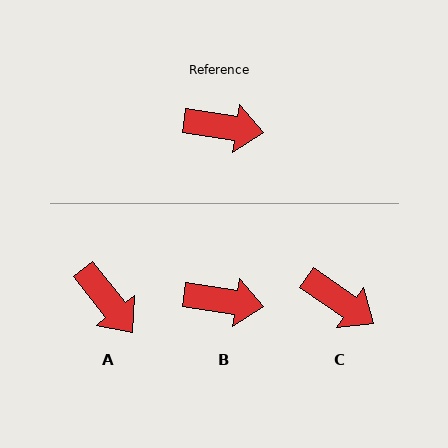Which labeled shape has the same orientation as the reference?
B.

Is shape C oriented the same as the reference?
No, it is off by about 26 degrees.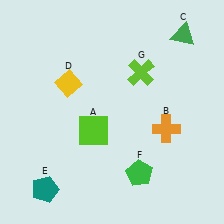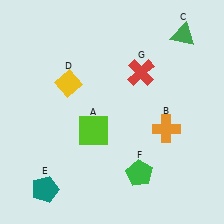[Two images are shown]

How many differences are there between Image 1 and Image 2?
There is 1 difference between the two images.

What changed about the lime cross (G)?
In Image 1, G is lime. In Image 2, it changed to red.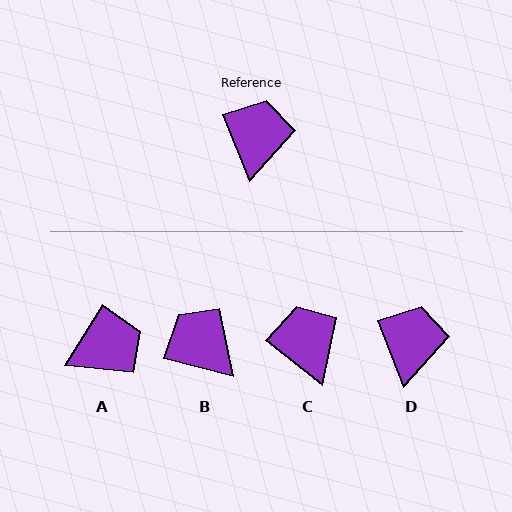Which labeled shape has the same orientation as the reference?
D.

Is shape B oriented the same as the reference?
No, it is off by about 54 degrees.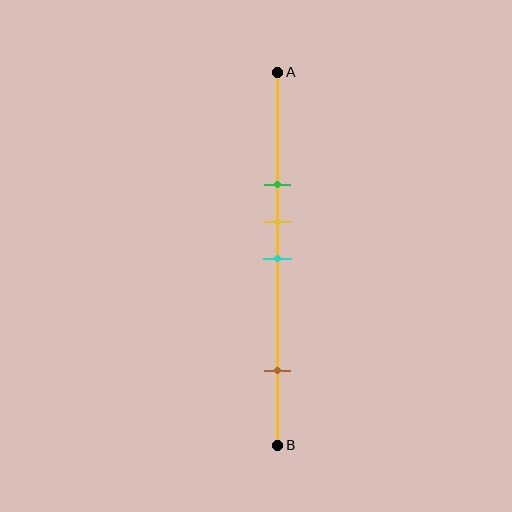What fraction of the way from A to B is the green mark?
The green mark is approximately 30% (0.3) of the way from A to B.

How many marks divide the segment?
There are 4 marks dividing the segment.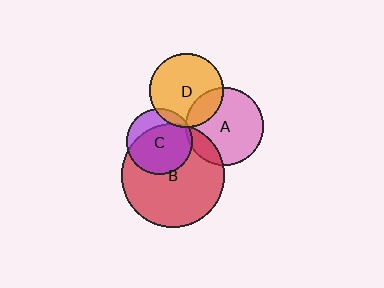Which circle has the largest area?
Circle B (red).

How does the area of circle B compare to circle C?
Approximately 2.4 times.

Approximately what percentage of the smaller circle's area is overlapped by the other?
Approximately 5%.